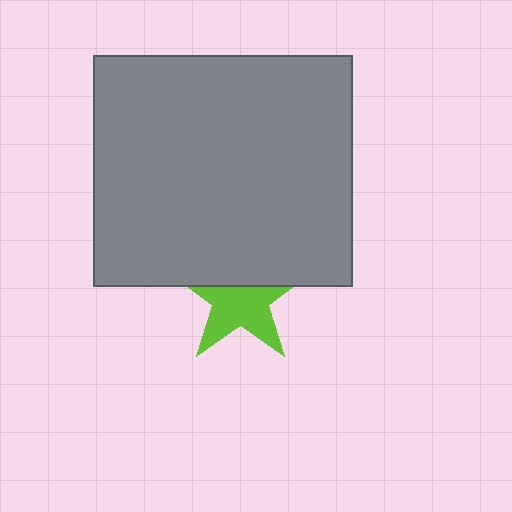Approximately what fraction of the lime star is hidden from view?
Roughly 43% of the lime star is hidden behind the gray rectangle.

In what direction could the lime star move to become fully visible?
The lime star could move down. That would shift it out from behind the gray rectangle entirely.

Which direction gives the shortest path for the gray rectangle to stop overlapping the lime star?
Moving up gives the shortest separation.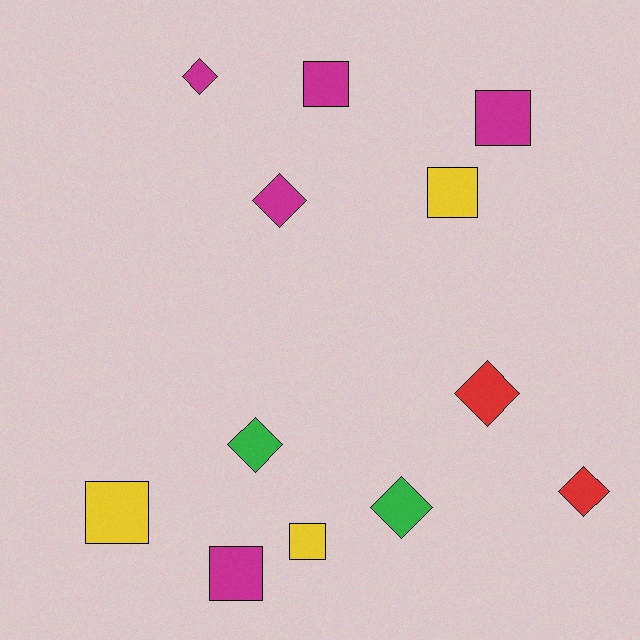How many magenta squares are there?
There are 3 magenta squares.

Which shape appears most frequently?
Square, with 6 objects.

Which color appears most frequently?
Magenta, with 5 objects.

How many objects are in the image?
There are 12 objects.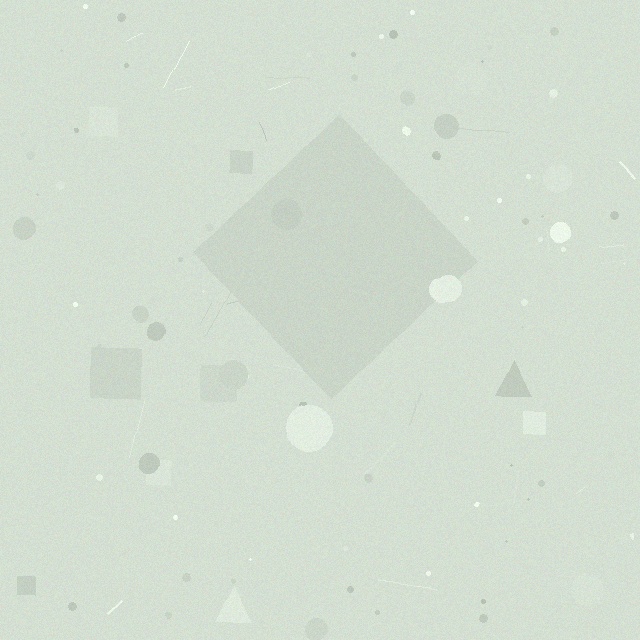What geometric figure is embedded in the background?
A diamond is embedded in the background.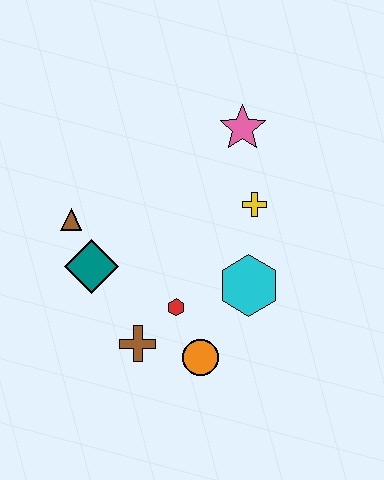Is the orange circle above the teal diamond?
No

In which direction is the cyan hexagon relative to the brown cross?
The cyan hexagon is to the right of the brown cross.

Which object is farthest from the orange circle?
The pink star is farthest from the orange circle.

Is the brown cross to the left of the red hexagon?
Yes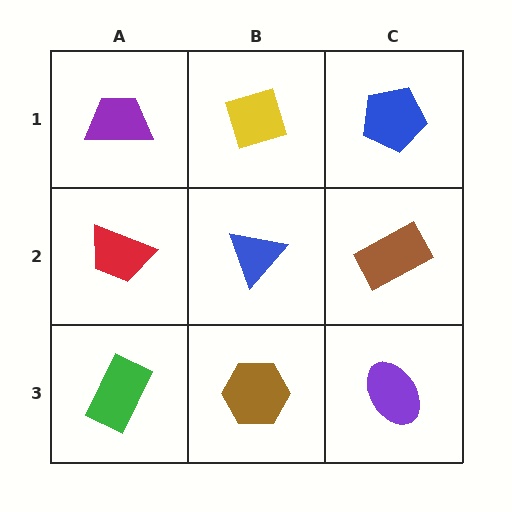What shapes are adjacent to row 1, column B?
A blue triangle (row 2, column B), a purple trapezoid (row 1, column A), a blue pentagon (row 1, column C).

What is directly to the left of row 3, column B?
A green rectangle.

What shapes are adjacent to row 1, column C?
A brown rectangle (row 2, column C), a yellow diamond (row 1, column B).